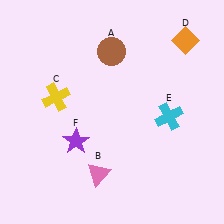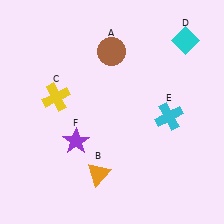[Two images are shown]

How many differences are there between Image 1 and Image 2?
There are 2 differences between the two images.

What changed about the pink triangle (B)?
In Image 1, B is pink. In Image 2, it changed to orange.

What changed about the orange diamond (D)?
In Image 1, D is orange. In Image 2, it changed to cyan.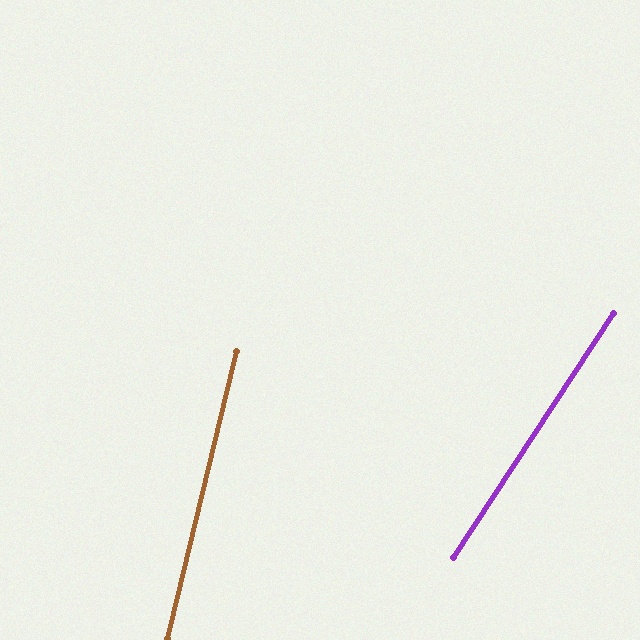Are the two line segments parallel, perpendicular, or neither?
Neither parallel nor perpendicular — they differ by about 20°.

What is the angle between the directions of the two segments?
Approximately 20 degrees.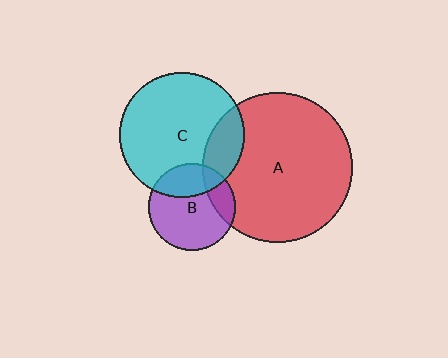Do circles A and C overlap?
Yes.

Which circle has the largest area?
Circle A (red).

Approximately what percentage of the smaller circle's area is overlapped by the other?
Approximately 20%.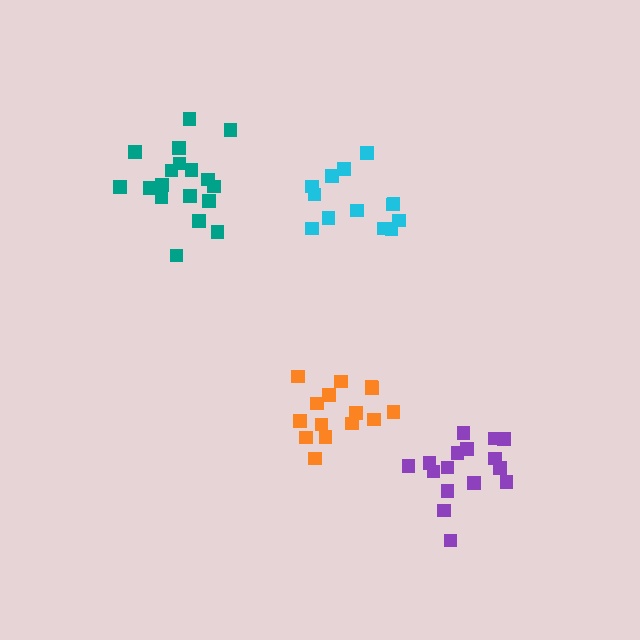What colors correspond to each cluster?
The clusters are colored: teal, orange, purple, cyan.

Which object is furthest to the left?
The teal cluster is leftmost.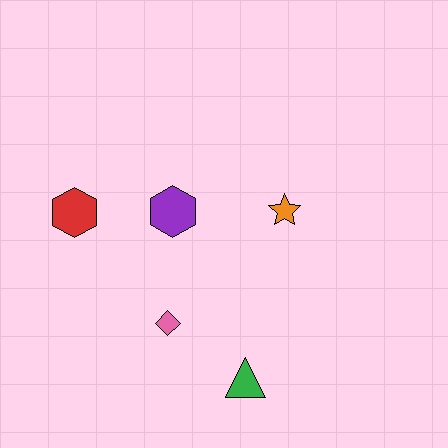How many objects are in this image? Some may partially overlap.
There are 5 objects.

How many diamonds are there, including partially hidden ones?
There is 1 diamond.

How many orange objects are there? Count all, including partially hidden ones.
There is 1 orange object.